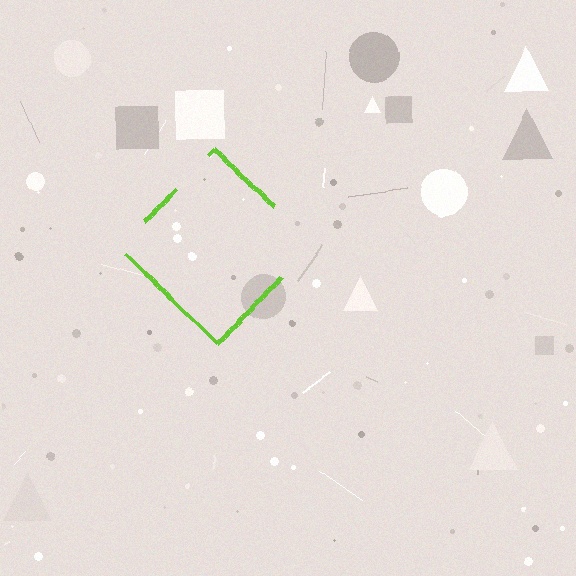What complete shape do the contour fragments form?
The contour fragments form a diamond.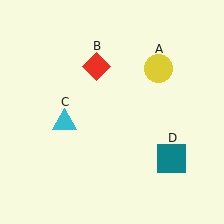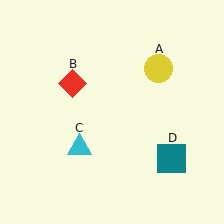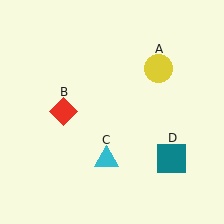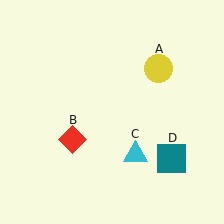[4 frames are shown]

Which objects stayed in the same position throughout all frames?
Yellow circle (object A) and teal square (object D) remained stationary.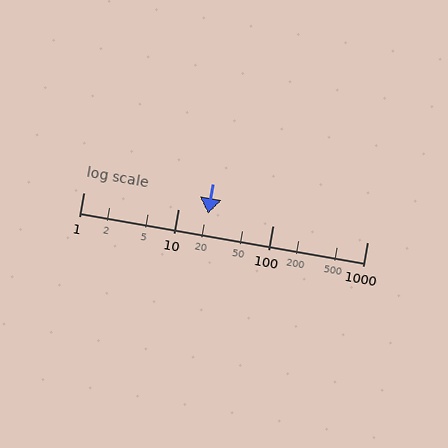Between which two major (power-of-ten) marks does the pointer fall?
The pointer is between 10 and 100.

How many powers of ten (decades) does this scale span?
The scale spans 3 decades, from 1 to 1000.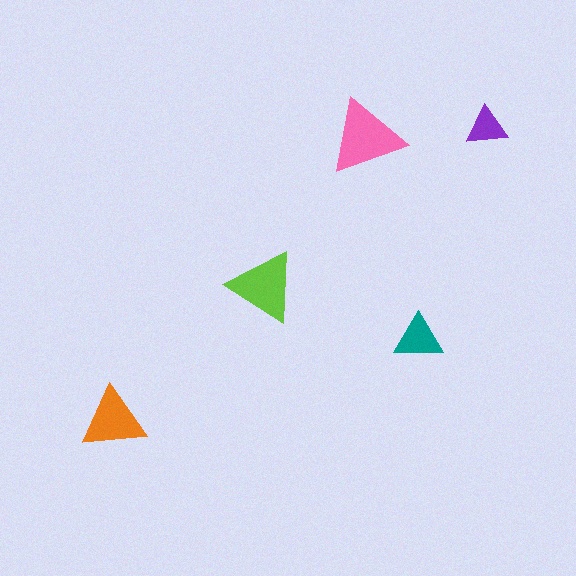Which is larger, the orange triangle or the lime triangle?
The lime one.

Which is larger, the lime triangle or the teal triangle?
The lime one.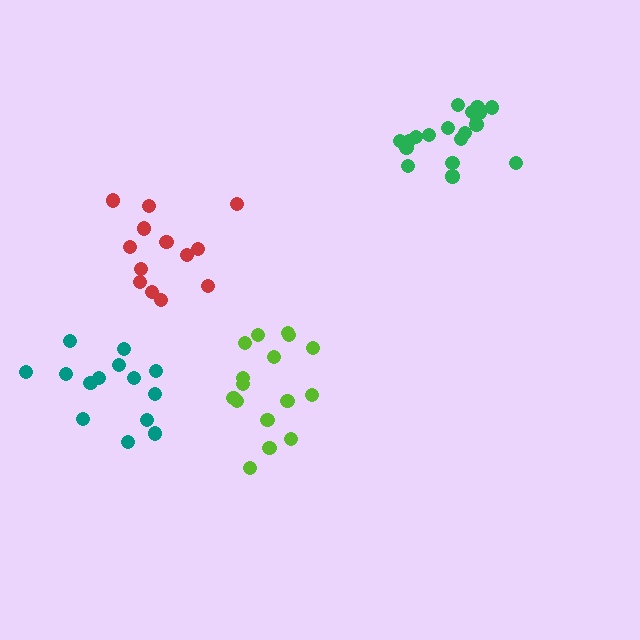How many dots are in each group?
Group 1: 19 dots, Group 2: 16 dots, Group 3: 14 dots, Group 4: 13 dots (62 total).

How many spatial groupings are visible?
There are 4 spatial groupings.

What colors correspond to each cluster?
The clusters are colored: green, lime, teal, red.